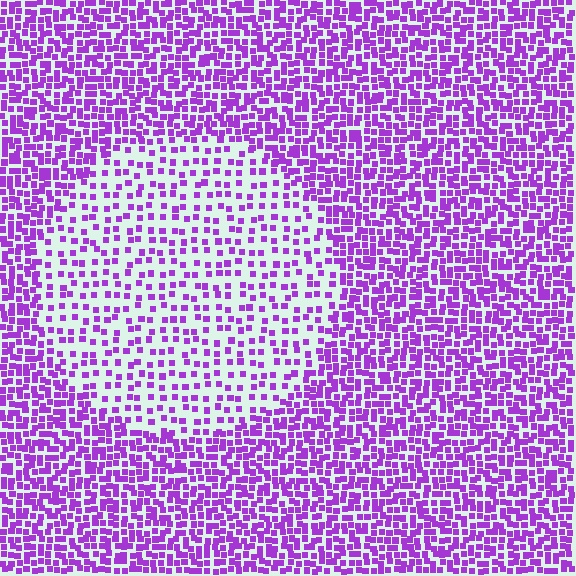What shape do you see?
I see a circle.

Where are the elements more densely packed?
The elements are more densely packed outside the circle boundary.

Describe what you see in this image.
The image contains small purple elements arranged at two different densities. A circle-shaped region is visible where the elements are less densely packed than the surrounding area.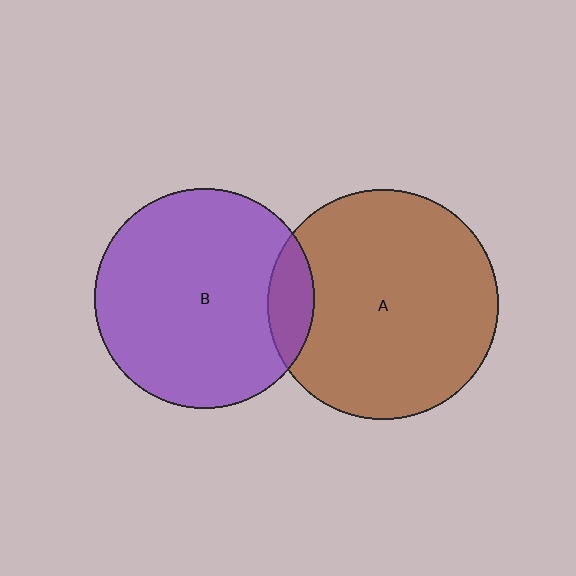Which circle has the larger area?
Circle A (brown).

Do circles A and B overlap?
Yes.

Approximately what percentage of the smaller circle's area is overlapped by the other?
Approximately 10%.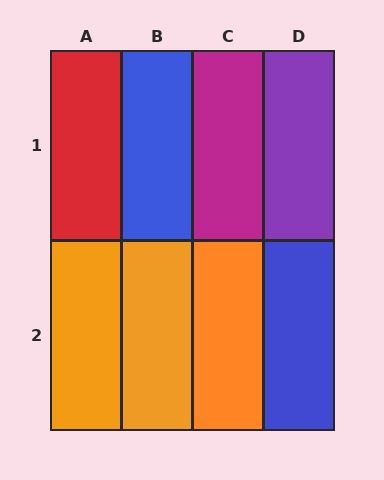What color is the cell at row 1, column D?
Purple.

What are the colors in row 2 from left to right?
Orange, orange, orange, blue.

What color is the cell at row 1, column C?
Magenta.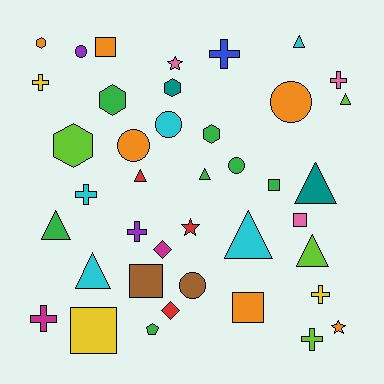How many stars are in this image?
There are 3 stars.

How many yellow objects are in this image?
There are 3 yellow objects.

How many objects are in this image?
There are 40 objects.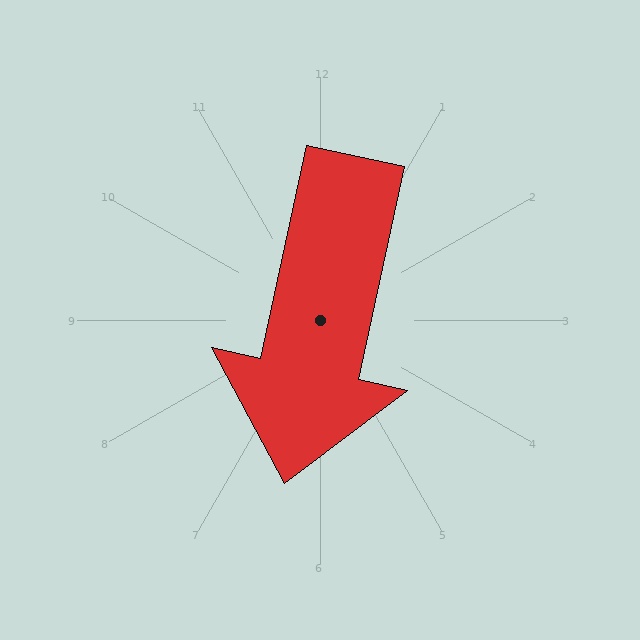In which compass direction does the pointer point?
South.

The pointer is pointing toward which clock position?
Roughly 6 o'clock.